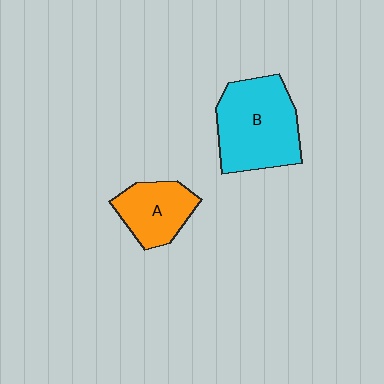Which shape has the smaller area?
Shape A (orange).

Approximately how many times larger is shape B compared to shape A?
Approximately 1.7 times.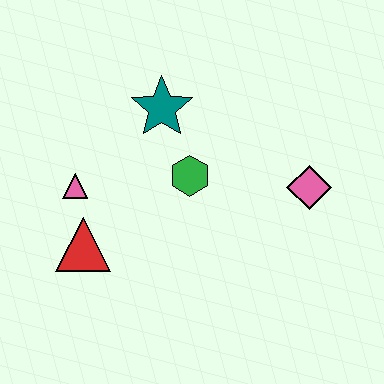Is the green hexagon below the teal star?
Yes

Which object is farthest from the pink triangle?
The pink diamond is farthest from the pink triangle.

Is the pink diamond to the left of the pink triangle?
No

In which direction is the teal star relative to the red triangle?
The teal star is above the red triangle.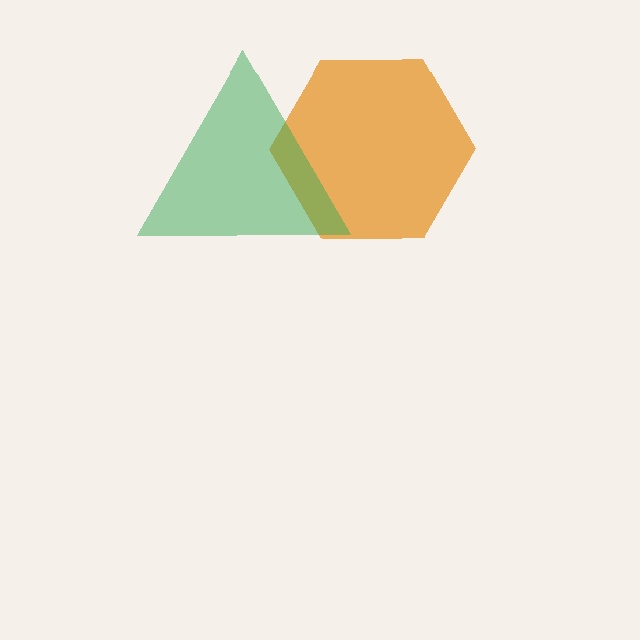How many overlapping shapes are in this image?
There are 2 overlapping shapes in the image.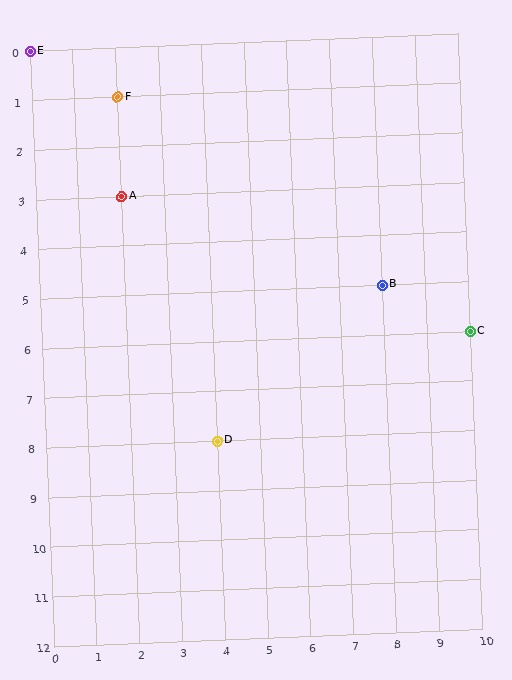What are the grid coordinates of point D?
Point D is at grid coordinates (4, 8).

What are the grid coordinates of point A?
Point A is at grid coordinates (2, 3).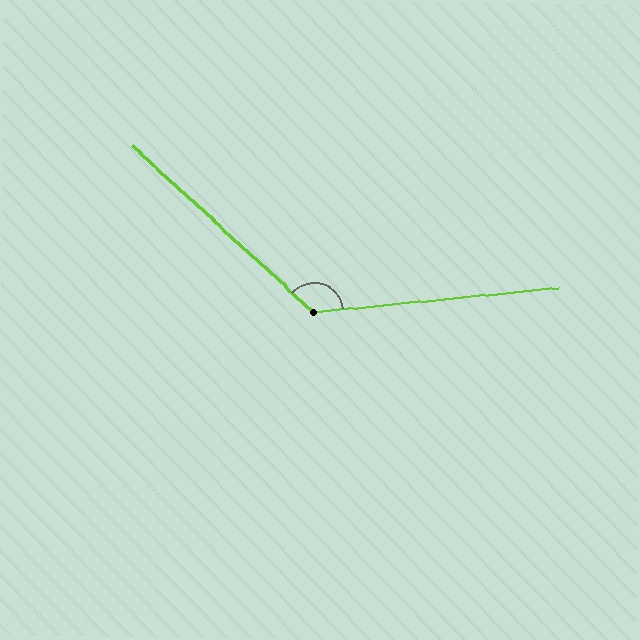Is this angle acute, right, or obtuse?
It is obtuse.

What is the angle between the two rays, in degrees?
Approximately 132 degrees.